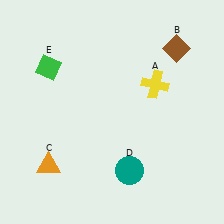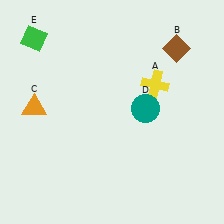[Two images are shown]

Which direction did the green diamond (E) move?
The green diamond (E) moved up.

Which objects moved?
The objects that moved are: the orange triangle (C), the teal circle (D), the green diamond (E).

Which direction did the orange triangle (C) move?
The orange triangle (C) moved up.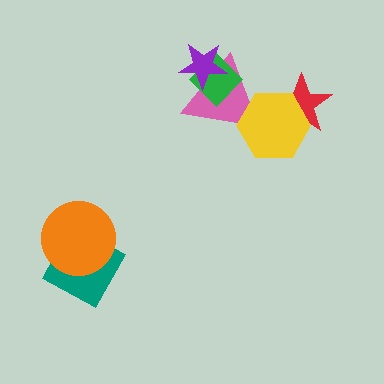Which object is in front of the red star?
The yellow hexagon is in front of the red star.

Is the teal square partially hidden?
Yes, it is partially covered by another shape.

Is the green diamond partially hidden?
Yes, it is partially covered by another shape.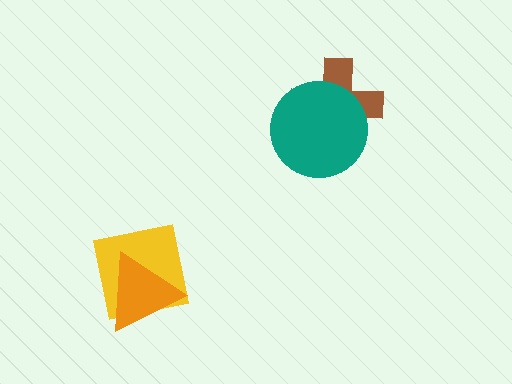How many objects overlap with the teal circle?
1 object overlaps with the teal circle.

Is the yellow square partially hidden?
Yes, it is partially covered by another shape.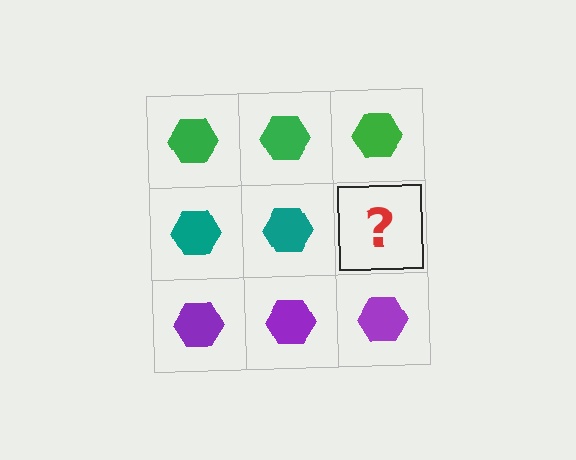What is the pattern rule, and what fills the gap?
The rule is that each row has a consistent color. The gap should be filled with a teal hexagon.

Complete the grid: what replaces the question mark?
The question mark should be replaced with a teal hexagon.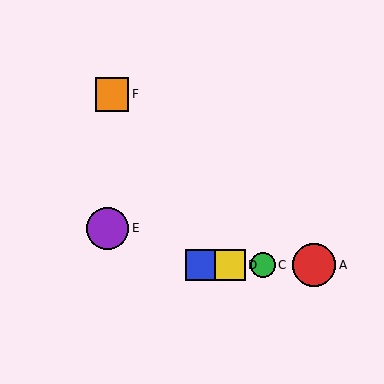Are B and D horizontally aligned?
Yes, both are at y≈265.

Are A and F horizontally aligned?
No, A is at y≈265 and F is at y≈94.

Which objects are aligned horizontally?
Objects A, B, C, D are aligned horizontally.